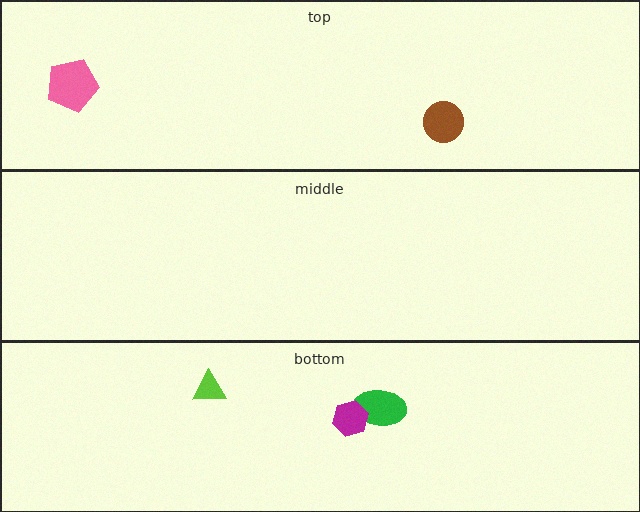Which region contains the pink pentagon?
The top region.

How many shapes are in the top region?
2.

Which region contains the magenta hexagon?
The bottom region.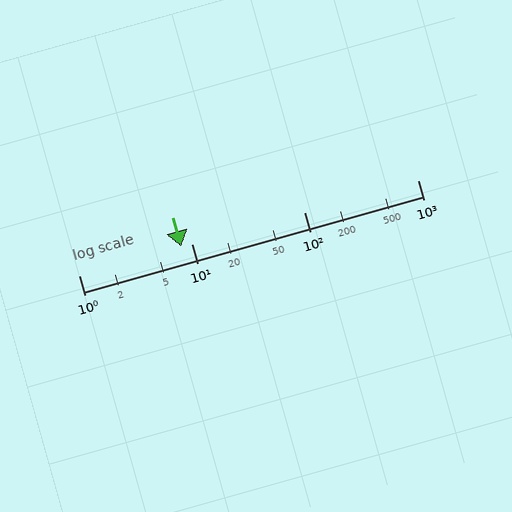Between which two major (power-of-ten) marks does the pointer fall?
The pointer is between 1 and 10.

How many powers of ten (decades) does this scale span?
The scale spans 3 decades, from 1 to 1000.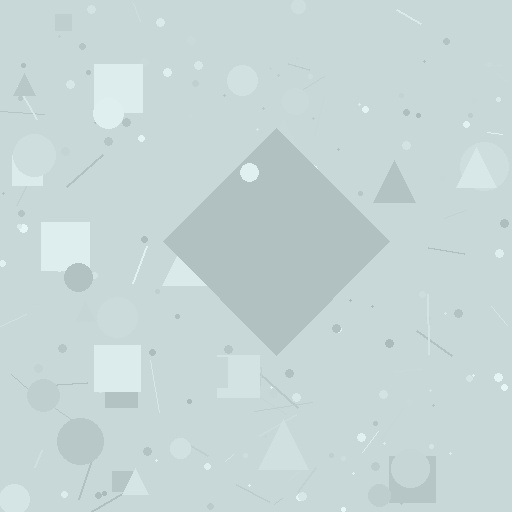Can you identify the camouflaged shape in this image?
The camouflaged shape is a diamond.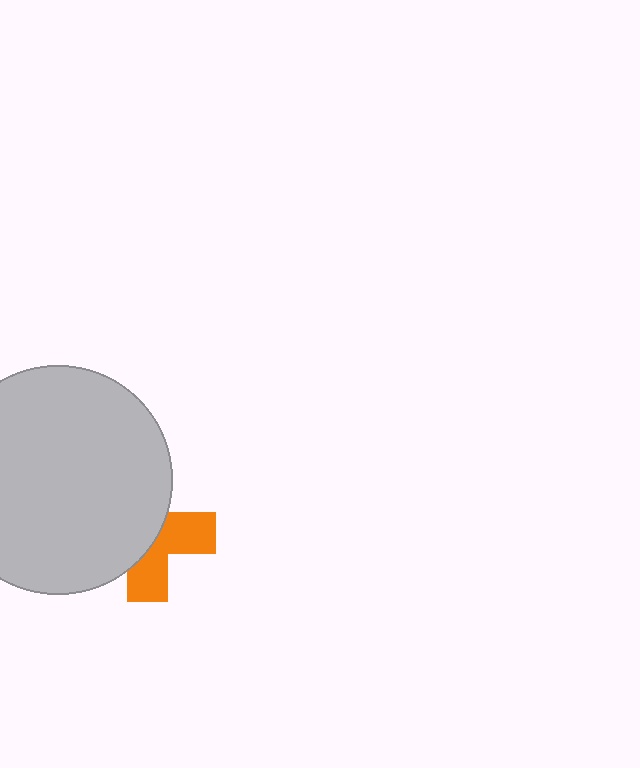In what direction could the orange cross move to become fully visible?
The orange cross could move right. That would shift it out from behind the light gray circle entirely.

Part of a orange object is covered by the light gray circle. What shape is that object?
It is a cross.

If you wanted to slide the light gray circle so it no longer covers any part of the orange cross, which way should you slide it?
Slide it left — that is the most direct way to separate the two shapes.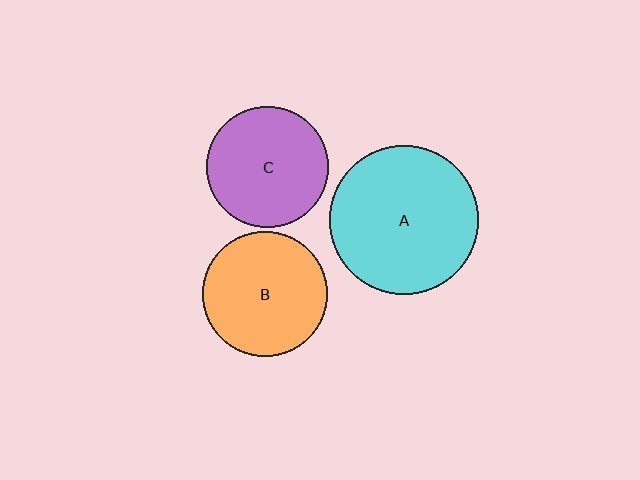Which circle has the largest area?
Circle A (cyan).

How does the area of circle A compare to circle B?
Approximately 1.4 times.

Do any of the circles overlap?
No, none of the circles overlap.